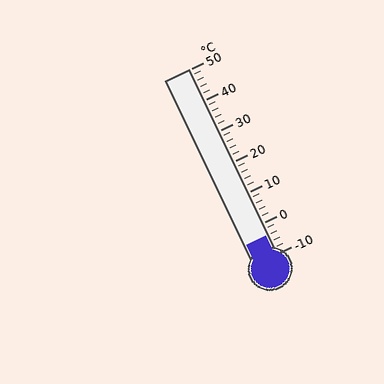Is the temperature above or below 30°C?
The temperature is below 30°C.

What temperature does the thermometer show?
The thermometer shows approximately -4°C.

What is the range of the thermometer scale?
The thermometer scale ranges from -10°C to 50°C.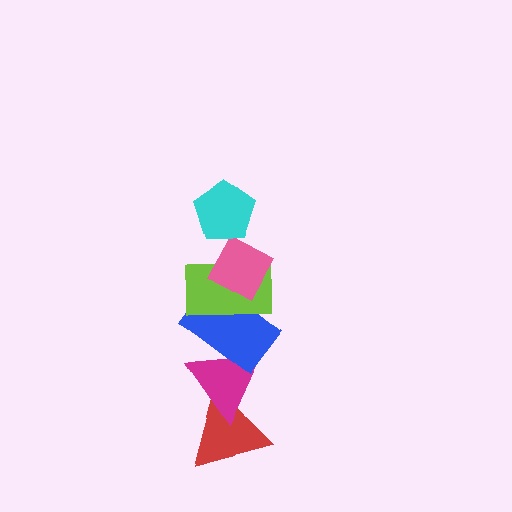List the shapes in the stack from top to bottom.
From top to bottom: the cyan pentagon, the pink diamond, the lime rectangle, the blue rectangle, the magenta triangle, the red triangle.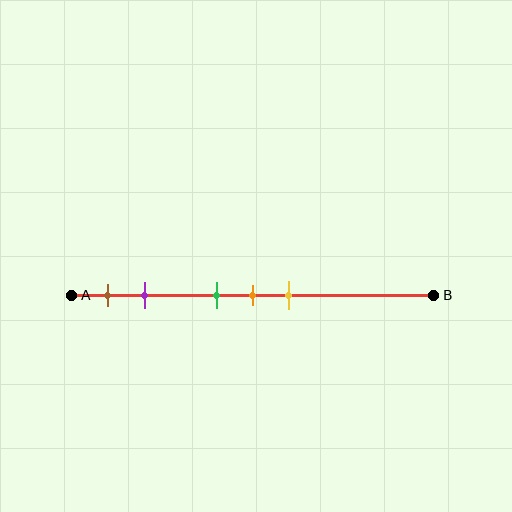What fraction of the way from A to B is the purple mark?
The purple mark is approximately 20% (0.2) of the way from A to B.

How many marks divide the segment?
There are 5 marks dividing the segment.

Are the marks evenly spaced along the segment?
No, the marks are not evenly spaced.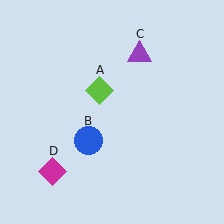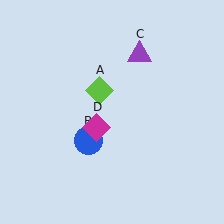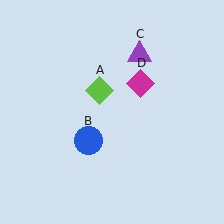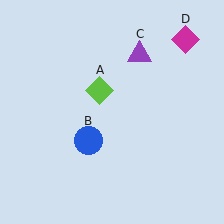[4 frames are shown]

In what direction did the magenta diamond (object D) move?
The magenta diamond (object D) moved up and to the right.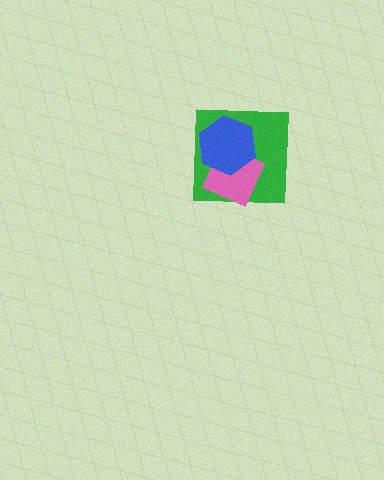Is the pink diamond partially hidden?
Yes, it is partially covered by another shape.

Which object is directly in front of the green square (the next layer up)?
The pink diamond is directly in front of the green square.